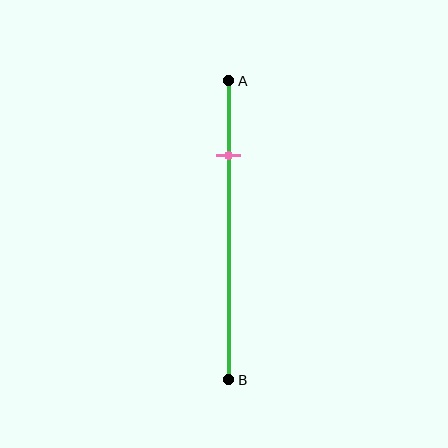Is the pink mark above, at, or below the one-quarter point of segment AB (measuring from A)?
The pink mark is approximately at the one-quarter point of segment AB.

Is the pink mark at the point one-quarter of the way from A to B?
Yes, the mark is approximately at the one-quarter point.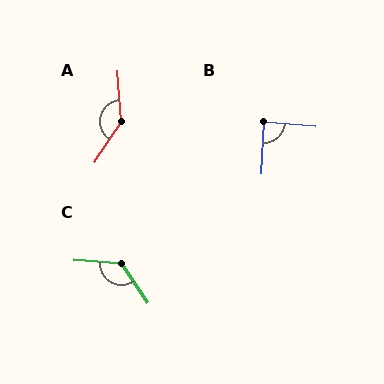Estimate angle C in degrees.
Approximately 127 degrees.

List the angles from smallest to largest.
B (88°), C (127°), A (142°).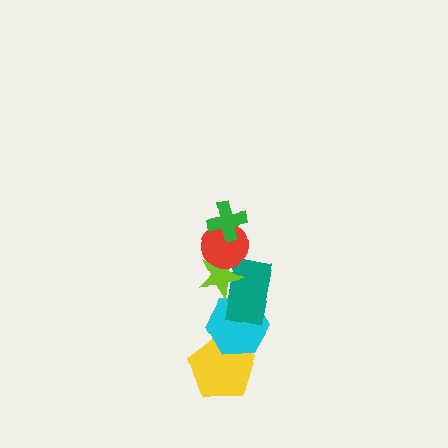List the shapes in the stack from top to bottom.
From top to bottom: the green cross, the red circle, the lime star, the teal rectangle, the cyan hexagon, the yellow pentagon.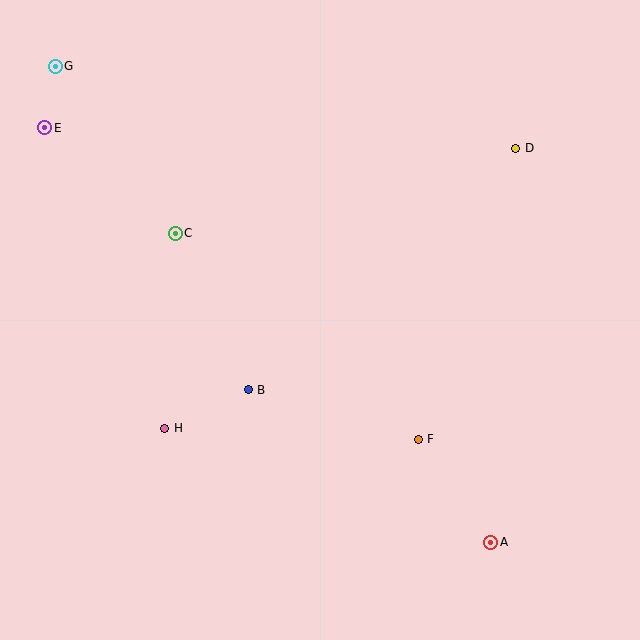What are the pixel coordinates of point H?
Point H is at (165, 428).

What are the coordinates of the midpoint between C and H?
The midpoint between C and H is at (170, 331).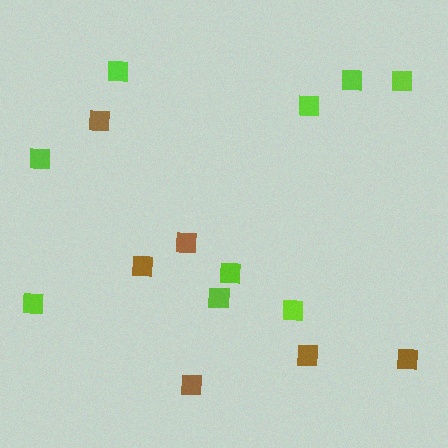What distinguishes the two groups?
There are 2 groups: one group of brown squares (6) and one group of lime squares (9).